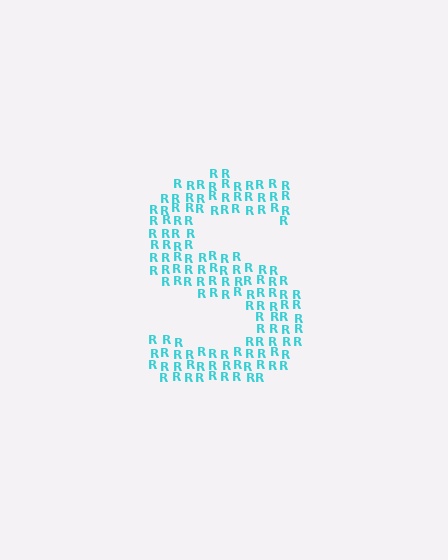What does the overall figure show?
The overall figure shows the letter S.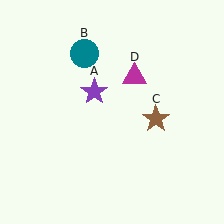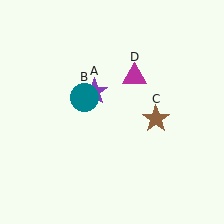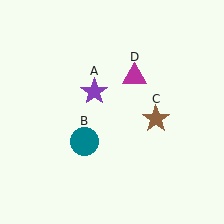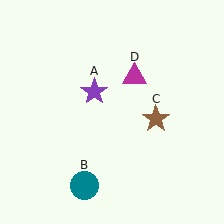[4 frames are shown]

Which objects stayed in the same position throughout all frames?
Purple star (object A) and brown star (object C) and magenta triangle (object D) remained stationary.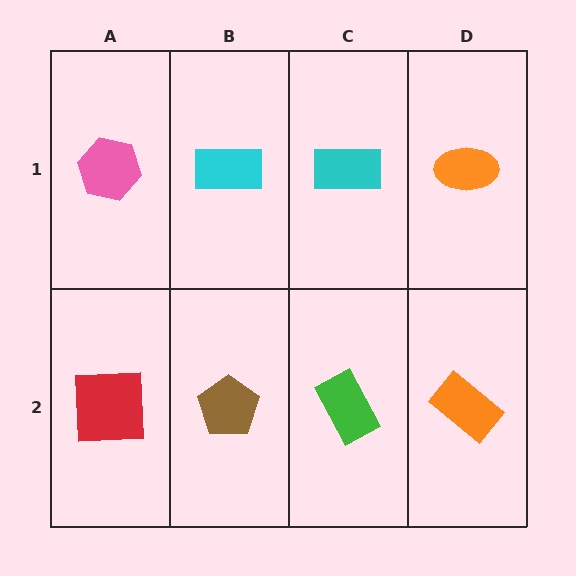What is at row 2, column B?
A brown pentagon.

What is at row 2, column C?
A green rectangle.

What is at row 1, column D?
An orange ellipse.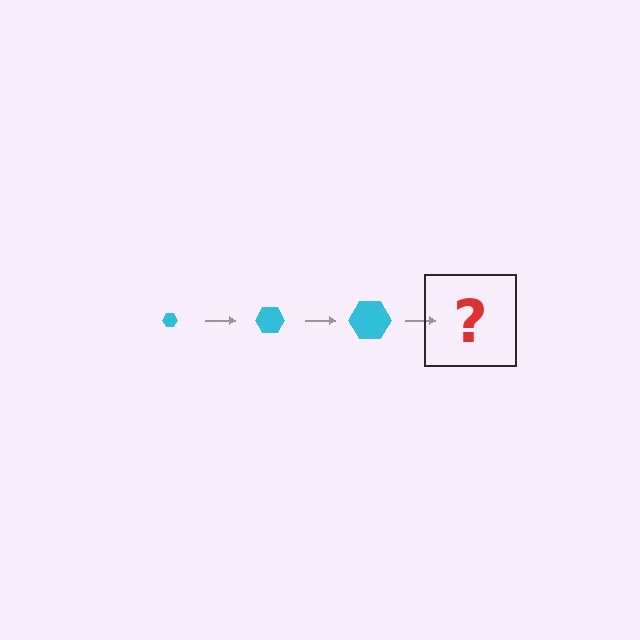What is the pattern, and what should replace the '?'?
The pattern is that the hexagon gets progressively larger each step. The '?' should be a cyan hexagon, larger than the previous one.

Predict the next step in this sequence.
The next step is a cyan hexagon, larger than the previous one.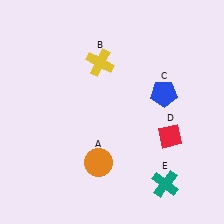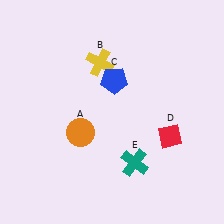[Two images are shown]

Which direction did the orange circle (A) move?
The orange circle (A) moved up.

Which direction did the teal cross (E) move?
The teal cross (E) moved left.